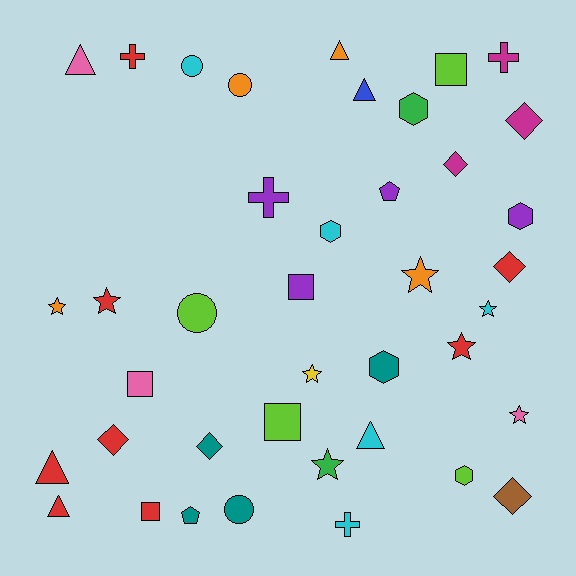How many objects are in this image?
There are 40 objects.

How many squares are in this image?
There are 5 squares.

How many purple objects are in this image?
There are 4 purple objects.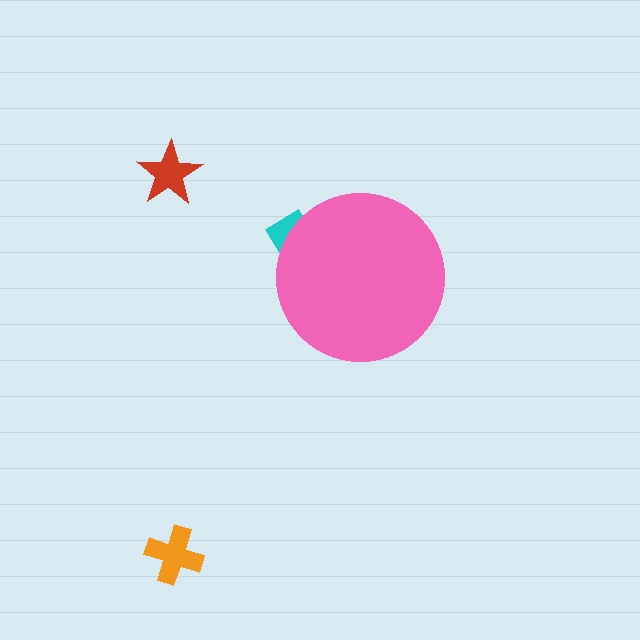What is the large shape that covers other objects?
A pink circle.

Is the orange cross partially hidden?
No, the orange cross is fully visible.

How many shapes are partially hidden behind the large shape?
1 shape is partially hidden.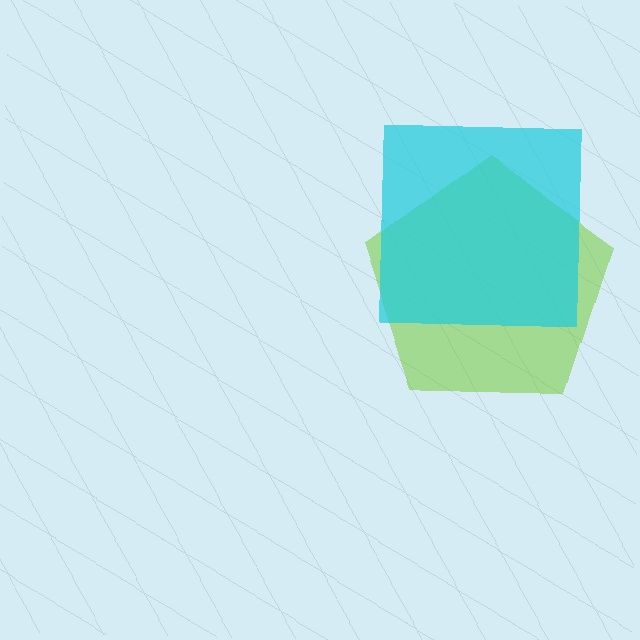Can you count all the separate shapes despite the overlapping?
Yes, there are 2 separate shapes.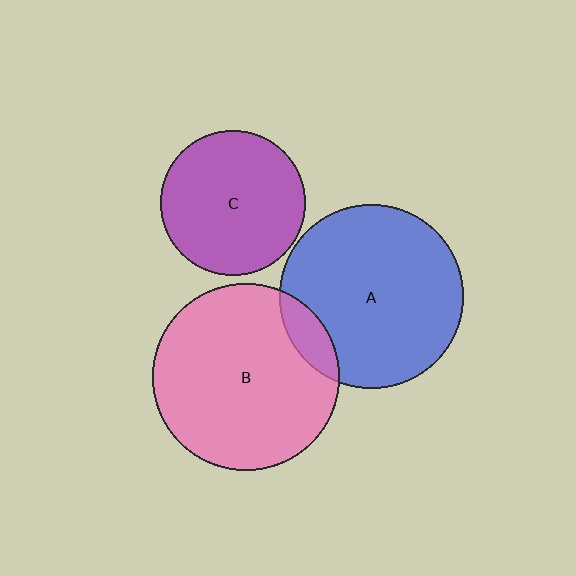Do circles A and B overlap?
Yes.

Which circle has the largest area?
Circle B (pink).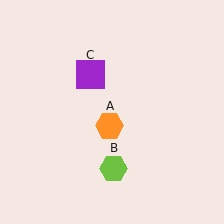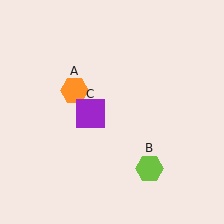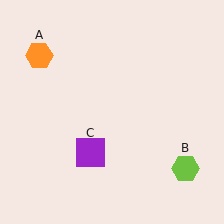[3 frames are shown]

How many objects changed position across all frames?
3 objects changed position: orange hexagon (object A), lime hexagon (object B), purple square (object C).